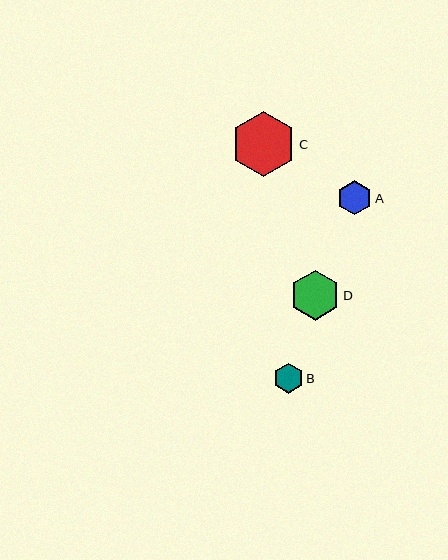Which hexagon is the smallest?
Hexagon B is the smallest with a size of approximately 30 pixels.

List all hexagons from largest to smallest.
From largest to smallest: C, D, A, B.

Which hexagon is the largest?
Hexagon C is the largest with a size of approximately 65 pixels.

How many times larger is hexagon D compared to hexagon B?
Hexagon D is approximately 1.7 times the size of hexagon B.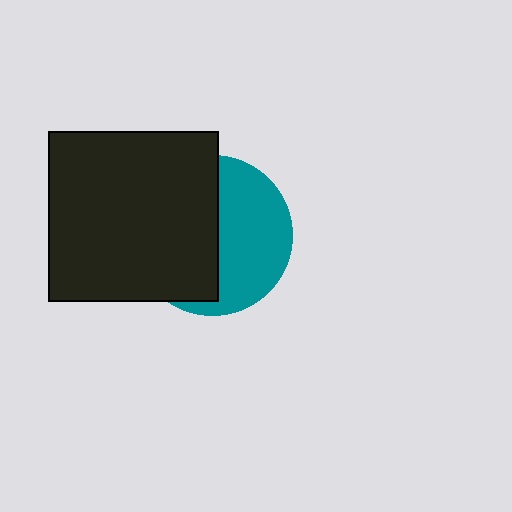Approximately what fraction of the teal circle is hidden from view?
Roughly 53% of the teal circle is hidden behind the black square.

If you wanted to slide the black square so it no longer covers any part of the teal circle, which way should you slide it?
Slide it left — that is the most direct way to separate the two shapes.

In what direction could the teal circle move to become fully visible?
The teal circle could move right. That would shift it out from behind the black square entirely.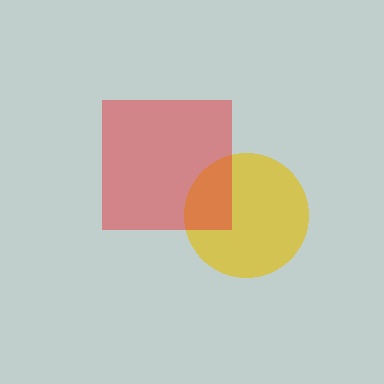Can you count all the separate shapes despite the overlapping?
Yes, there are 2 separate shapes.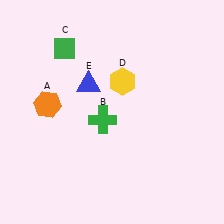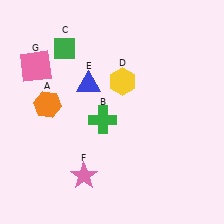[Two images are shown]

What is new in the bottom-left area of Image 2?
A pink star (F) was added in the bottom-left area of Image 2.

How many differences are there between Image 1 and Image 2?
There are 2 differences between the two images.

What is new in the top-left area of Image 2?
A pink square (G) was added in the top-left area of Image 2.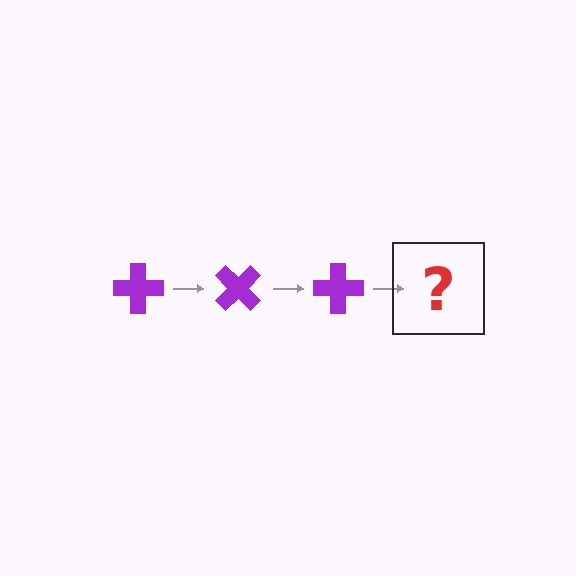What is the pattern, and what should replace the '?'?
The pattern is that the cross rotates 45 degrees each step. The '?' should be a purple cross rotated 135 degrees.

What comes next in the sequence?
The next element should be a purple cross rotated 135 degrees.